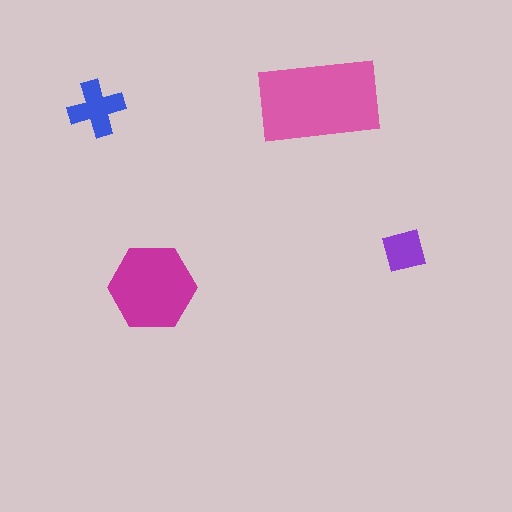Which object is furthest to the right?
The purple square is rightmost.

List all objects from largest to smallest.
The pink rectangle, the magenta hexagon, the blue cross, the purple square.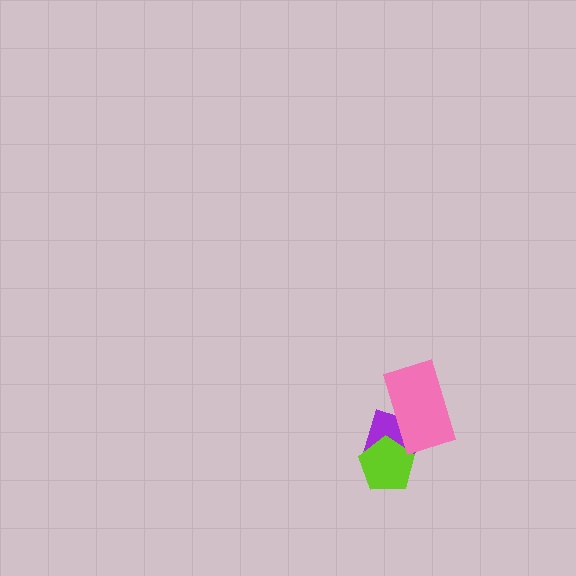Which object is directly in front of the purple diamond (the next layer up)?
The lime pentagon is directly in front of the purple diamond.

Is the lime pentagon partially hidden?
No, no other shape covers it.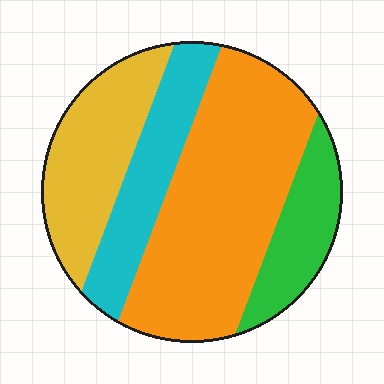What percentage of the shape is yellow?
Yellow covers around 20% of the shape.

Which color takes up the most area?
Orange, at roughly 45%.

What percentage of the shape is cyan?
Cyan covers around 20% of the shape.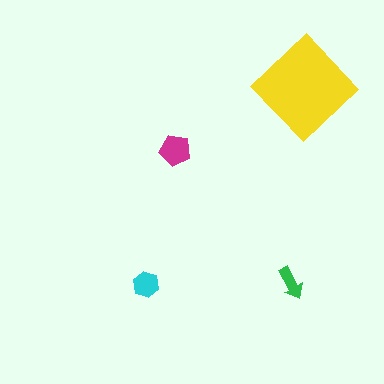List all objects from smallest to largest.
The green arrow, the cyan hexagon, the magenta pentagon, the yellow diamond.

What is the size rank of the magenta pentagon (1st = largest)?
2nd.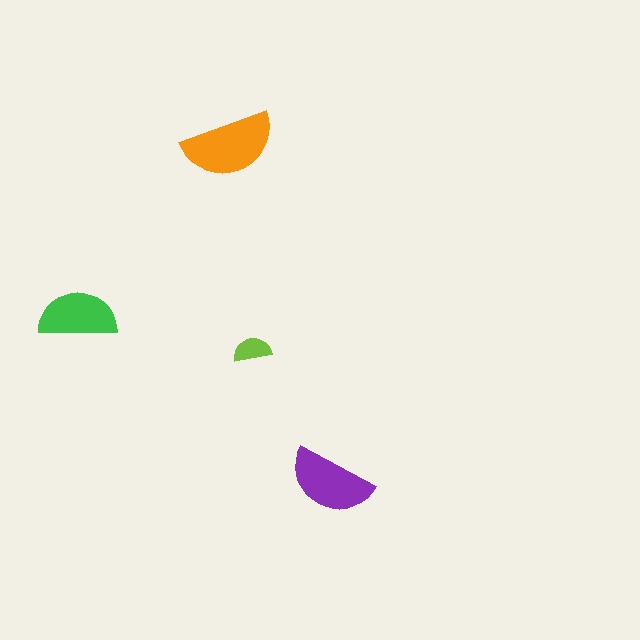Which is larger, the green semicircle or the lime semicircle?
The green one.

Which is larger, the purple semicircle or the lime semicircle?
The purple one.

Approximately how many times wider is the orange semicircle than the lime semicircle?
About 2.5 times wider.